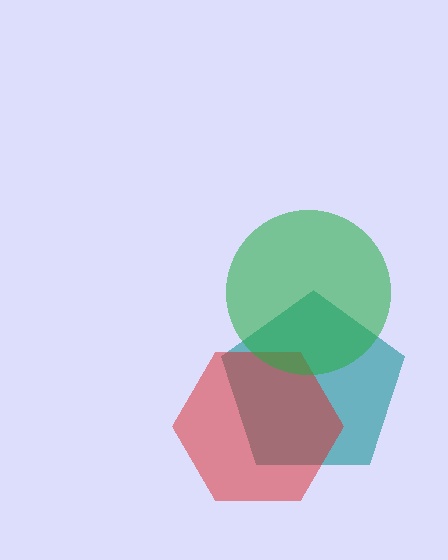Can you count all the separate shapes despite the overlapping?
Yes, there are 3 separate shapes.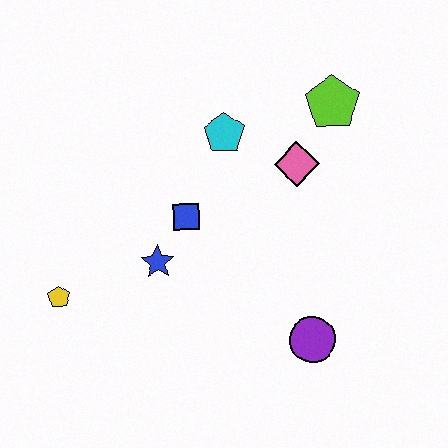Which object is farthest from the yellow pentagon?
The lime pentagon is farthest from the yellow pentagon.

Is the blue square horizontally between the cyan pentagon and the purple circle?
No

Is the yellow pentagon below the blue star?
Yes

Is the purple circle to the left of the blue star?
No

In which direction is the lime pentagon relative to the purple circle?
The lime pentagon is above the purple circle.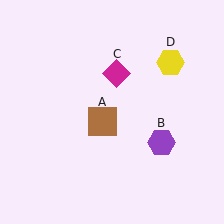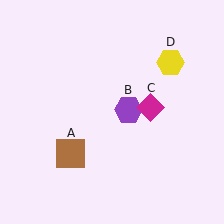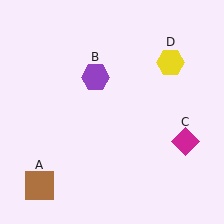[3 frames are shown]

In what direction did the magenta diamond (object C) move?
The magenta diamond (object C) moved down and to the right.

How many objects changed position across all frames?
3 objects changed position: brown square (object A), purple hexagon (object B), magenta diamond (object C).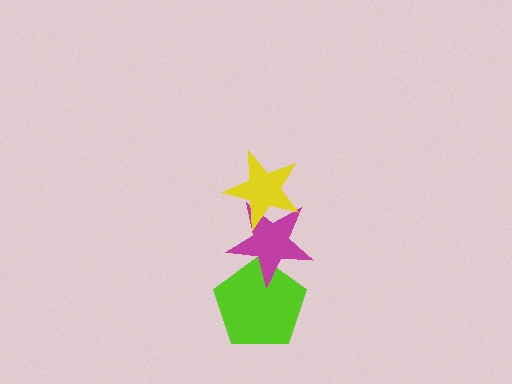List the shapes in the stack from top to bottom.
From top to bottom: the yellow star, the magenta star, the lime pentagon.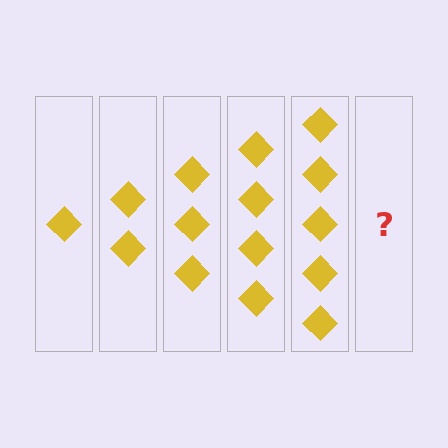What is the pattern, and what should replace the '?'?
The pattern is that each step adds one more diamond. The '?' should be 6 diamonds.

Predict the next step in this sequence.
The next step is 6 diamonds.